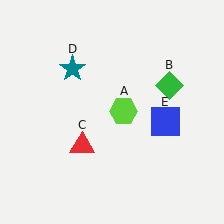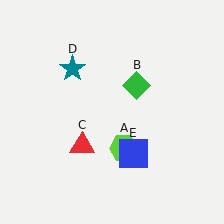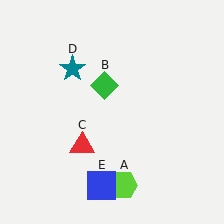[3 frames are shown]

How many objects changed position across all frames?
3 objects changed position: lime hexagon (object A), green diamond (object B), blue square (object E).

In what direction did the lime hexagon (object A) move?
The lime hexagon (object A) moved down.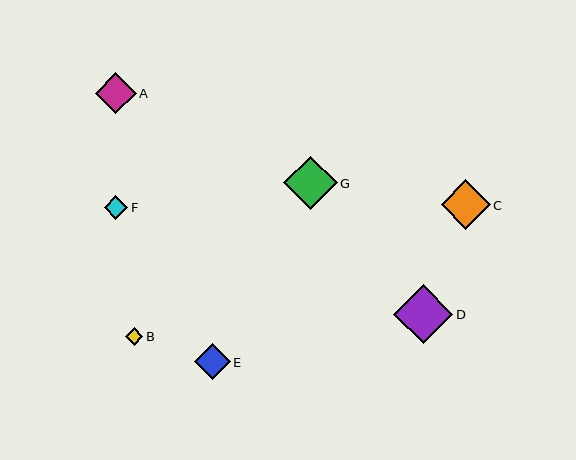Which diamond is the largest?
Diamond D is the largest with a size of approximately 59 pixels.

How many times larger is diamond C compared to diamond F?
Diamond C is approximately 2.1 times the size of diamond F.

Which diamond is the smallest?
Diamond B is the smallest with a size of approximately 18 pixels.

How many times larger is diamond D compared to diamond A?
Diamond D is approximately 1.4 times the size of diamond A.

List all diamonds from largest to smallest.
From largest to smallest: D, G, C, A, E, F, B.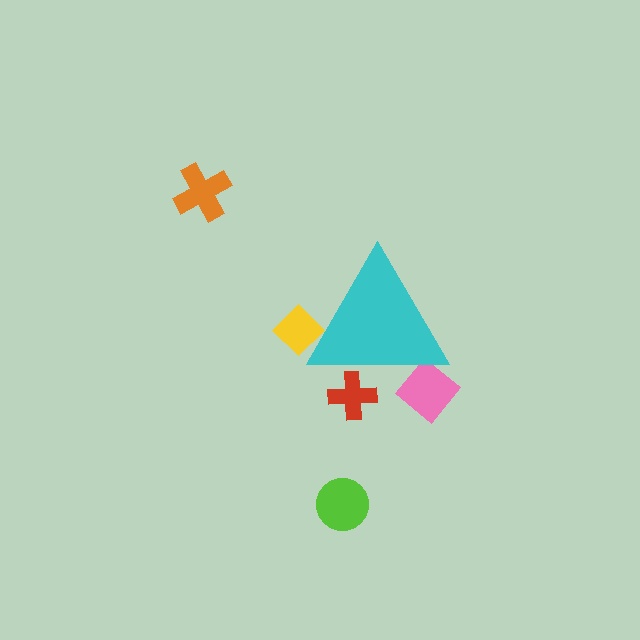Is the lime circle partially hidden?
No, the lime circle is fully visible.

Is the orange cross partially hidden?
No, the orange cross is fully visible.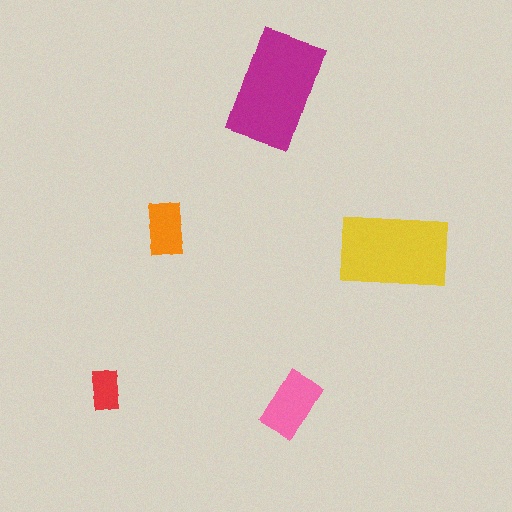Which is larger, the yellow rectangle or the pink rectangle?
The yellow one.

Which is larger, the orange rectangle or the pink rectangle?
The pink one.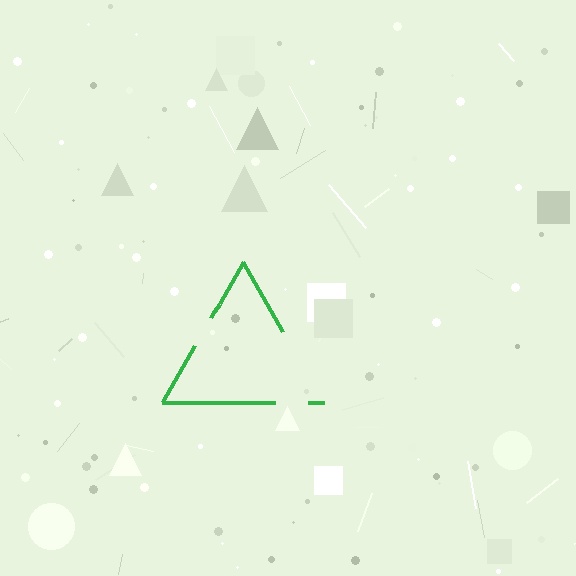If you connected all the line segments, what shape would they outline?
They would outline a triangle.